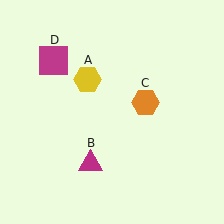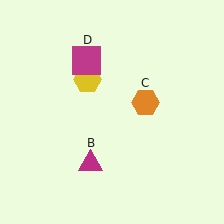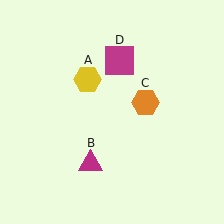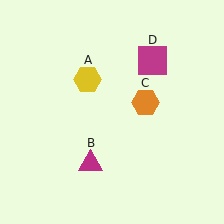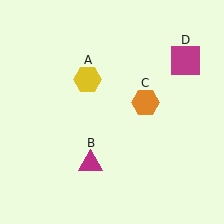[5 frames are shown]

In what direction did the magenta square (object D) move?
The magenta square (object D) moved right.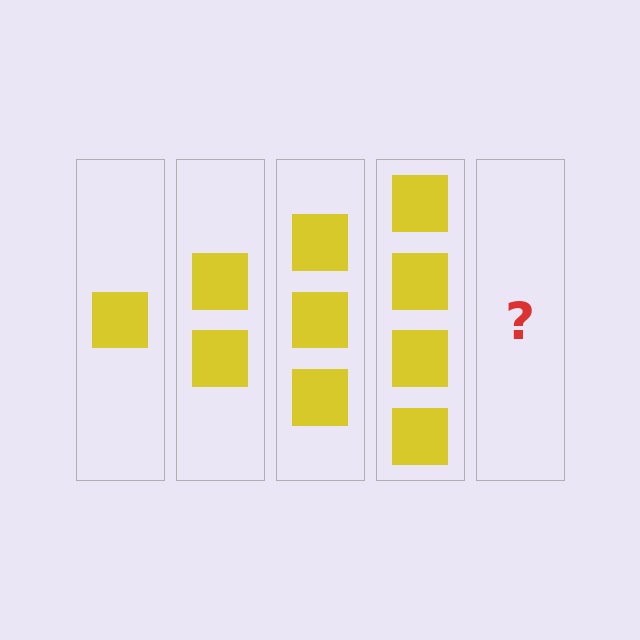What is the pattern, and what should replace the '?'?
The pattern is that each step adds one more square. The '?' should be 5 squares.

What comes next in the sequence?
The next element should be 5 squares.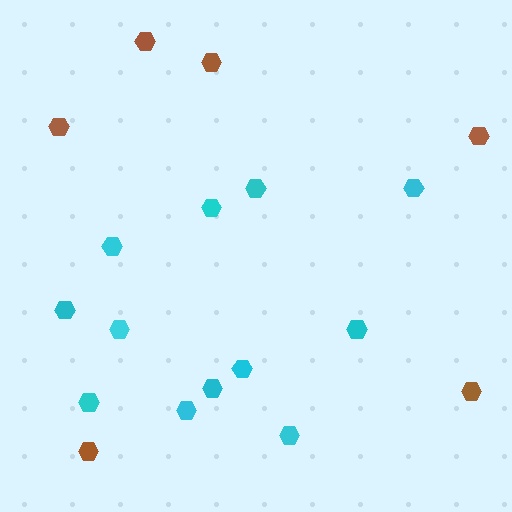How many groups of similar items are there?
There are 2 groups: one group of brown hexagons (6) and one group of cyan hexagons (12).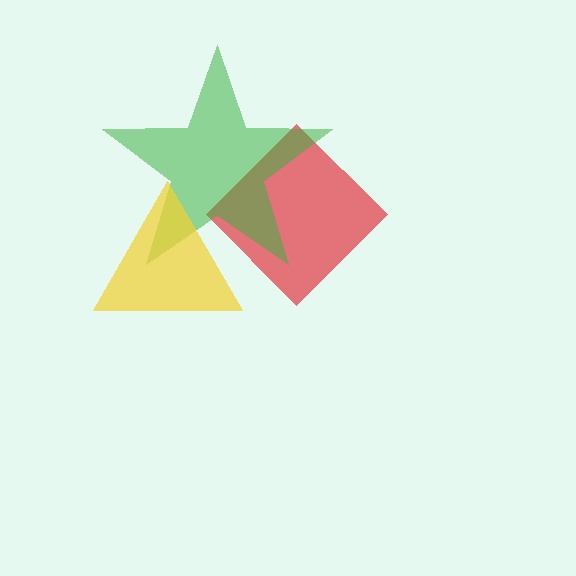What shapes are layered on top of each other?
The layered shapes are: a red diamond, a green star, a yellow triangle.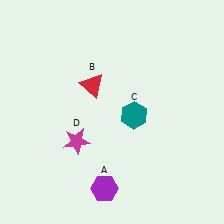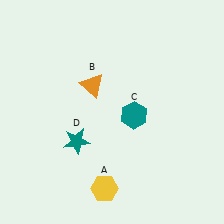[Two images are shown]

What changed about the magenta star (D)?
In Image 1, D is magenta. In Image 2, it changed to teal.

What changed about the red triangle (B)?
In Image 1, B is red. In Image 2, it changed to orange.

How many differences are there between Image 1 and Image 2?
There are 3 differences between the two images.